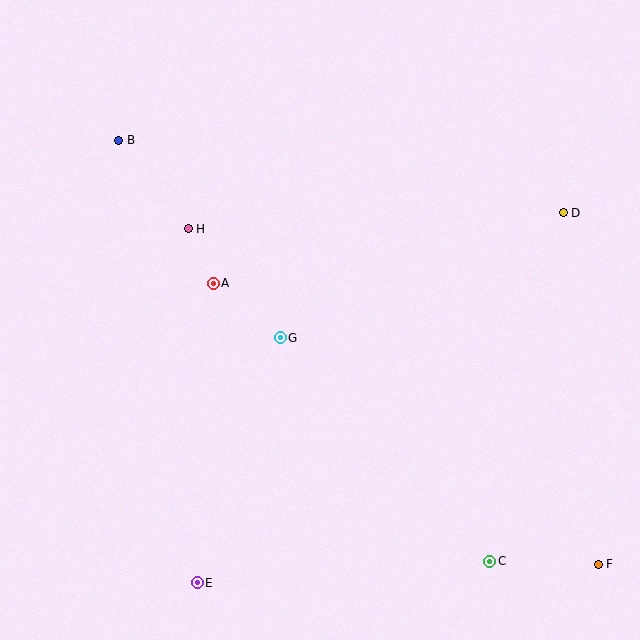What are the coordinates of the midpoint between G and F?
The midpoint between G and F is at (439, 451).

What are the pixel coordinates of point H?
Point H is at (188, 229).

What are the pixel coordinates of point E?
Point E is at (197, 583).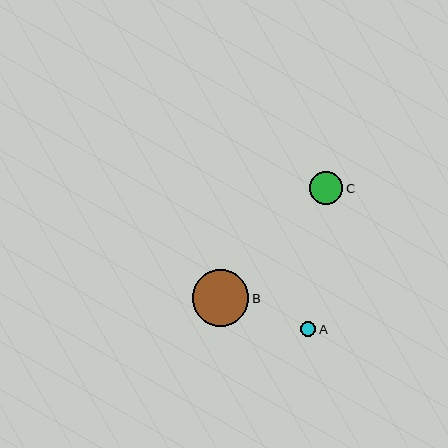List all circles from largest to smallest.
From largest to smallest: B, C, A.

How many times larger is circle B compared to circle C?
Circle B is approximately 1.7 times the size of circle C.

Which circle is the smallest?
Circle A is the smallest with a size of approximately 16 pixels.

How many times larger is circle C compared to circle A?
Circle C is approximately 2.1 times the size of circle A.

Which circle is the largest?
Circle B is the largest with a size of approximately 57 pixels.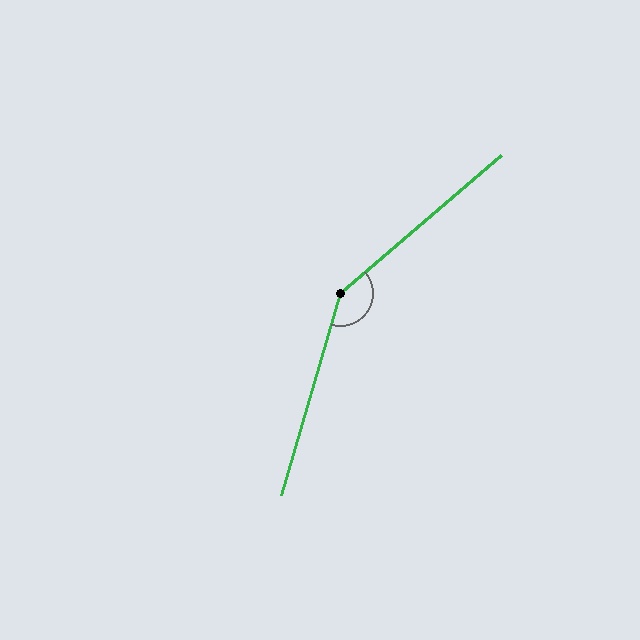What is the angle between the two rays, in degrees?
Approximately 147 degrees.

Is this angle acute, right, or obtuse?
It is obtuse.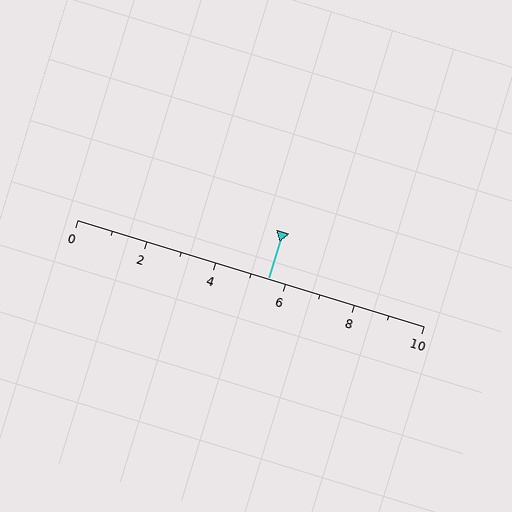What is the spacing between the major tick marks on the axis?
The major ticks are spaced 2 apart.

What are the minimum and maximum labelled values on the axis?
The axis runs from 0 to 10.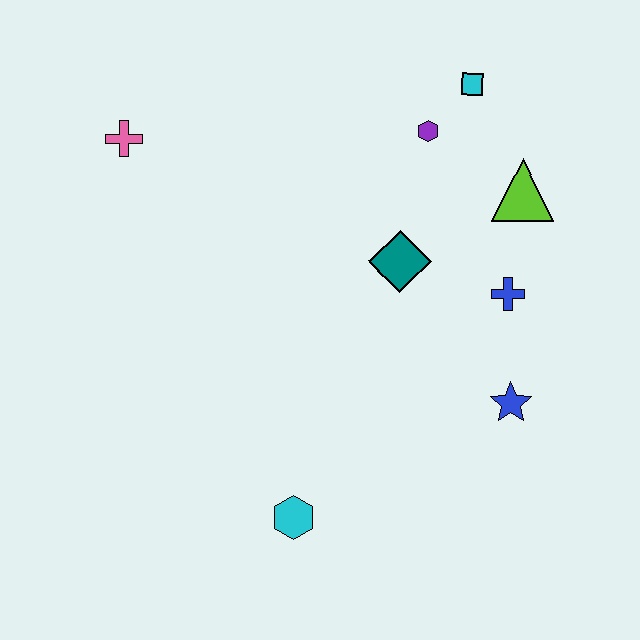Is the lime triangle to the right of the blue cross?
Yes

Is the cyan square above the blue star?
Yes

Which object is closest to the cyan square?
The purple hexagon is closest to the cyan square.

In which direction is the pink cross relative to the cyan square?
The pink cross is to the left of the cyan square.